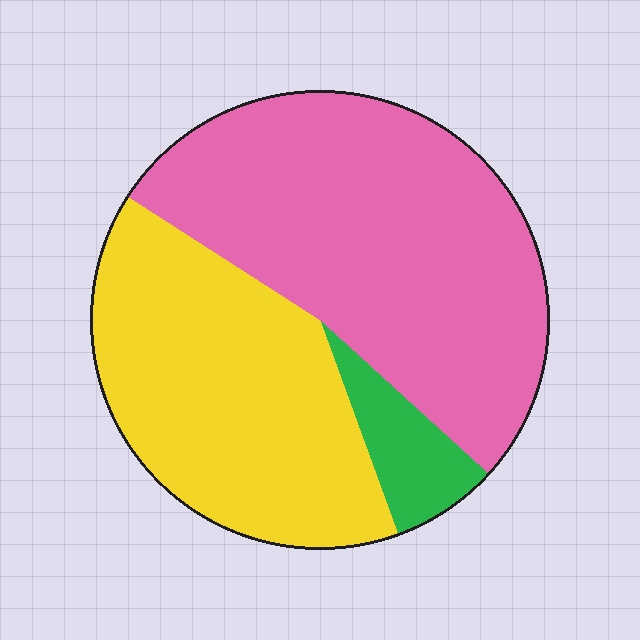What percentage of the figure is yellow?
Yellow takes up about two fifths (2/5) of the figure.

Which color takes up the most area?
Pink, at roughly 55%.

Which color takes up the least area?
Green, at roughly 10%.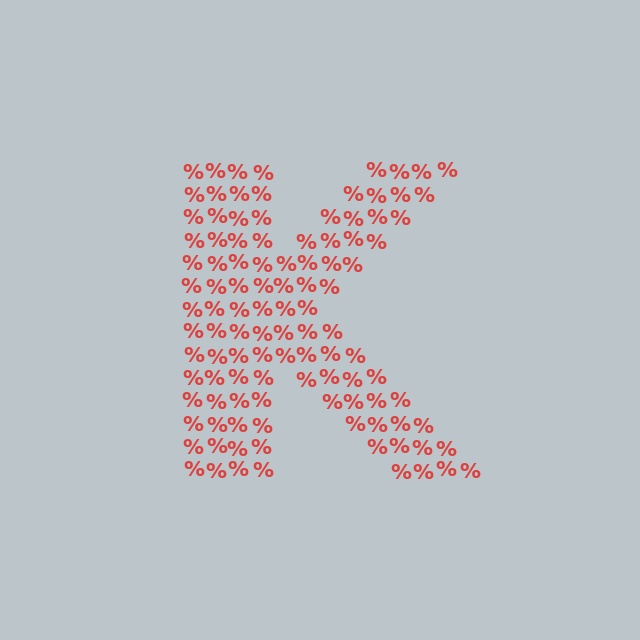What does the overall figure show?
The overall figure shows the letter K.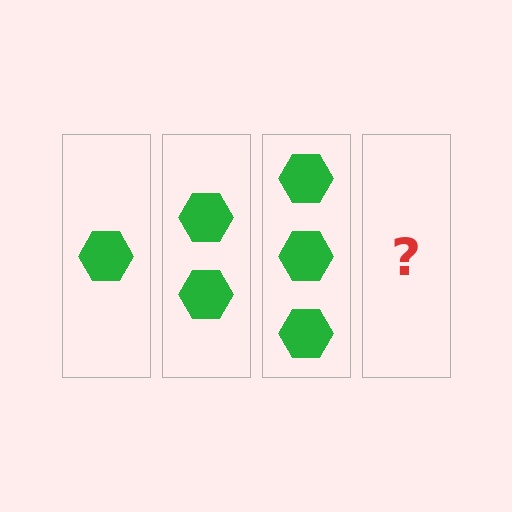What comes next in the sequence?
The next element should be 4 hexagons.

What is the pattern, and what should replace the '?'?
The pattern is that each step adds one more hexagon. The '?' should be 4 hexagons.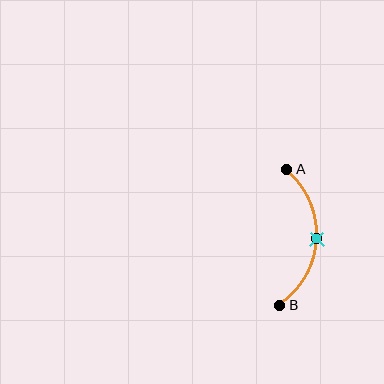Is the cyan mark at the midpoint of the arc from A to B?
Yes. The cyan mark lies on the arc at equal arc-length from both A and B — it is the arc midpoint.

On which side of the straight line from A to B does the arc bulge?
The arc bulges to the right of the straight line connecting A and B.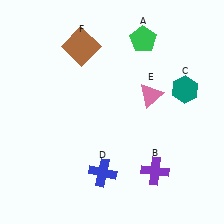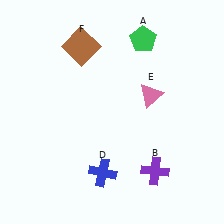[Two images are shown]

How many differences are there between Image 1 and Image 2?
There is 1 difference between the two images.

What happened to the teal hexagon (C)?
The teal hexagon (C) was removed in Image 2. It was in the top-right area of Image 1.